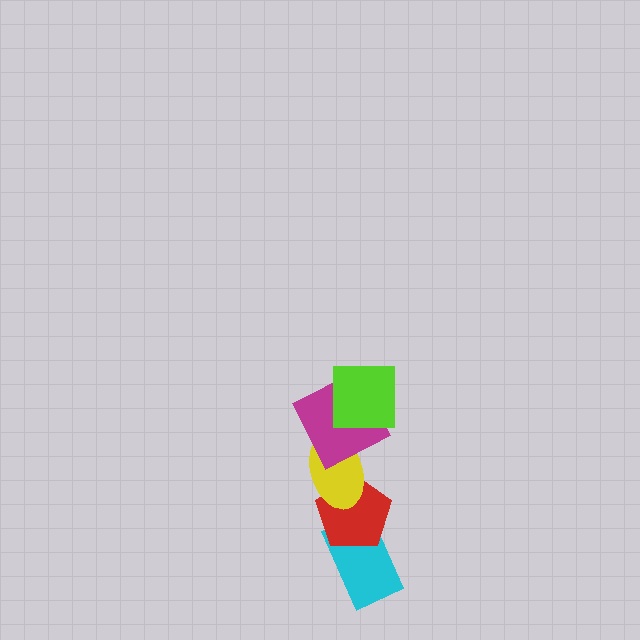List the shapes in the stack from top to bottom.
From top to bottom: the lime square, the magenta square, the yellow ellipse, the red pentagon, the cyan rectangle.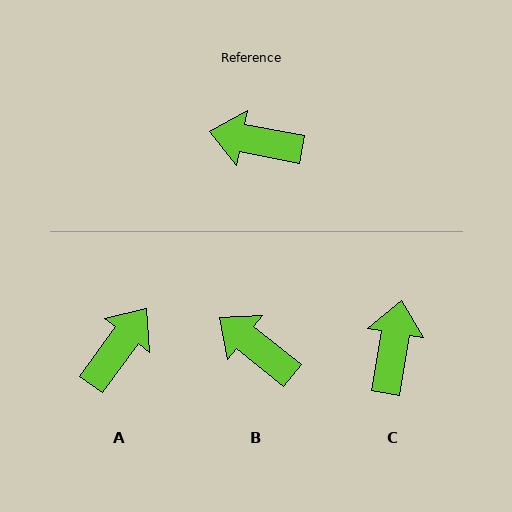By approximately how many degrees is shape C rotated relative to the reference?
Approximately 89 degrees clockwise.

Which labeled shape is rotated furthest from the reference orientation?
A, about 116 degrees away.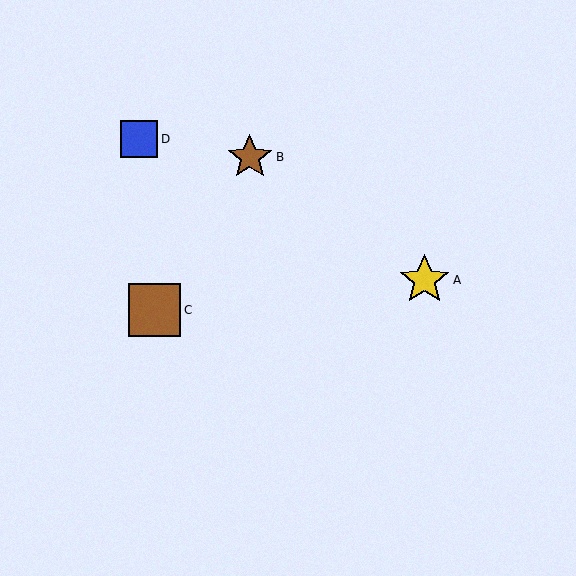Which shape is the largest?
The brown square (labeled C) is the largest.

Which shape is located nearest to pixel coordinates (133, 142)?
The blue square (labeled D) at (139, 139) is nearest to that location.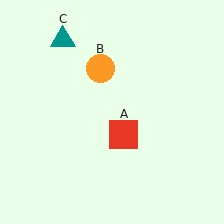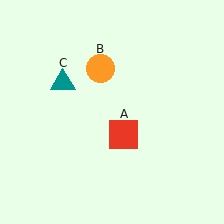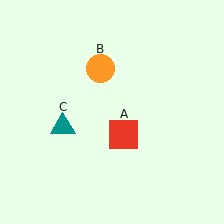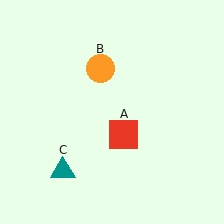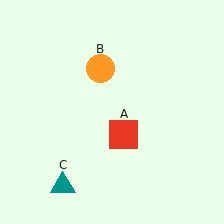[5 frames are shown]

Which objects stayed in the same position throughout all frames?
Red square (object A) and orange circle (object B) remained stationary.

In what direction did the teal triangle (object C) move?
The teal triangle (object C) moved down.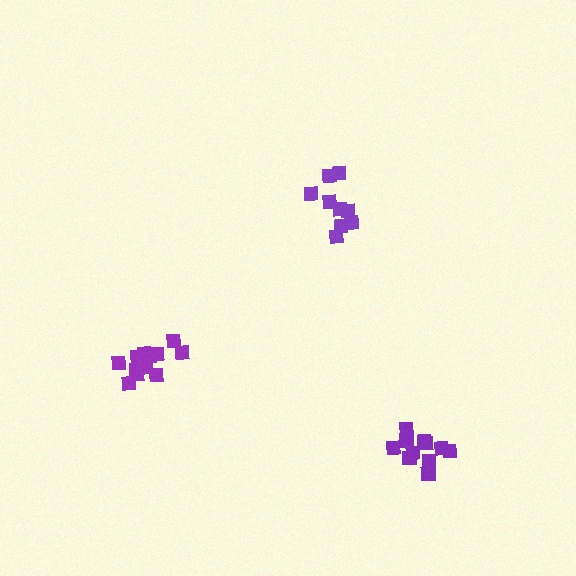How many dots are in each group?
Group 1: 12 dots, Group 2: 9 dots, Group 3: 11 dots (32 total).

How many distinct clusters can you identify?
There are 3 distinct clusters.